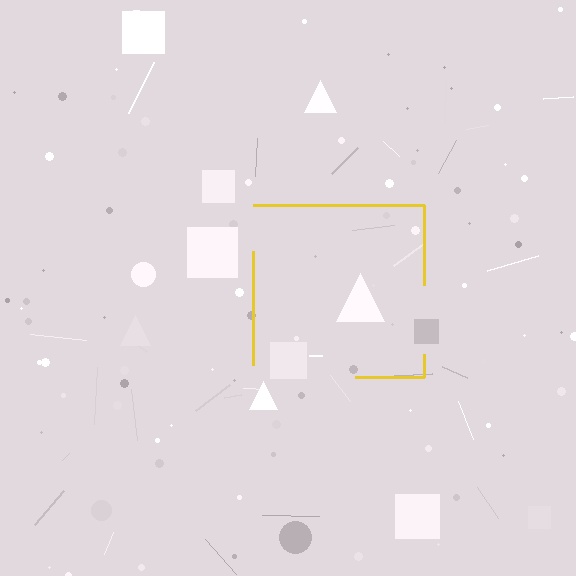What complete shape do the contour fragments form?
The contour fragments form a square.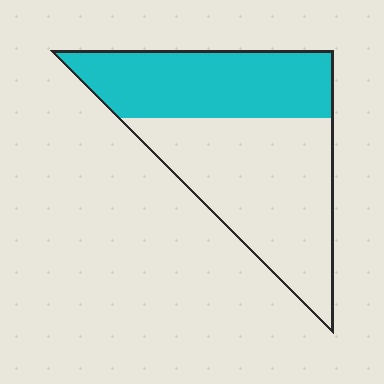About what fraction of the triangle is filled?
About two fifths (2/5).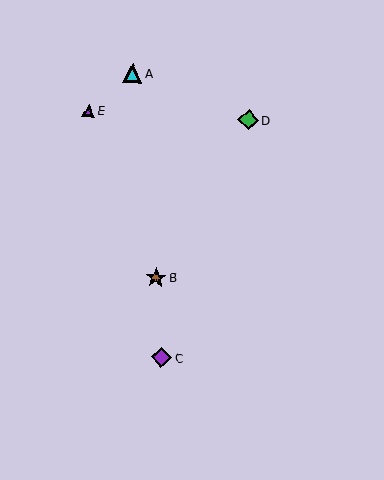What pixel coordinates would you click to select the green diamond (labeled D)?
Click at (248, 120) to select the green diamond D.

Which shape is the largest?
The green diamond (labeled D) is the largest.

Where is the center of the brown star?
The center of the brown star is at (156, 278).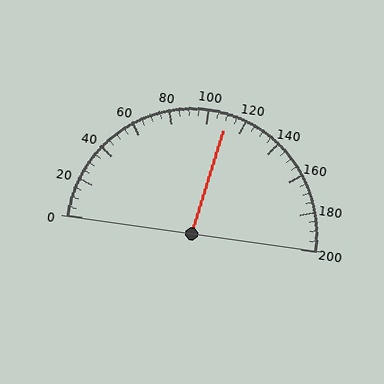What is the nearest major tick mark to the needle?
The nearest major tick mark is 120.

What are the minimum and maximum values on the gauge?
The gauge ranges from 0 to 200.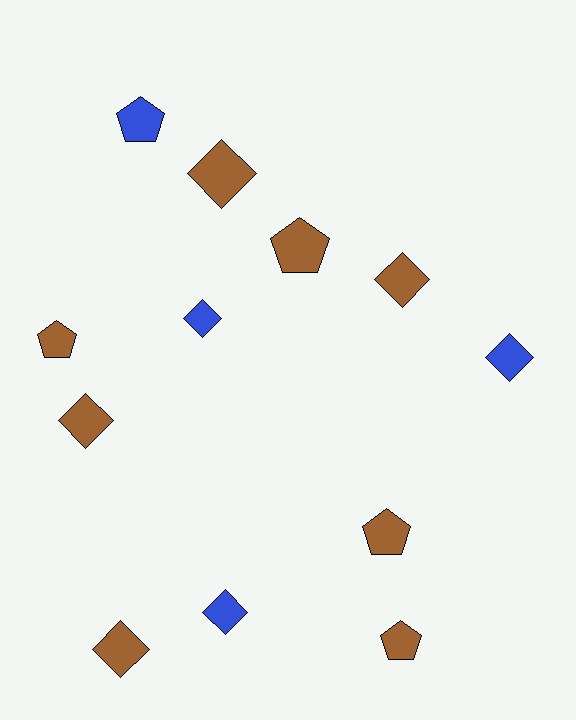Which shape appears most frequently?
Diamond, with 7 objects.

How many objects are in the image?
There are 12 objects.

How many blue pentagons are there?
There is 1 blue pentagon.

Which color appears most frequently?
Brown, with 8 objects.